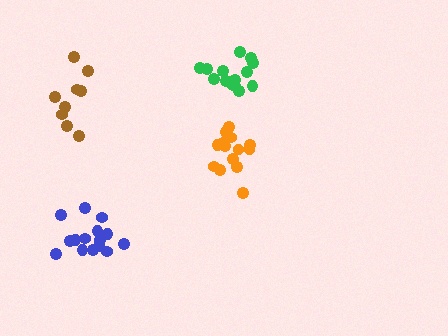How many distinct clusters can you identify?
There are 4 distinct clusters.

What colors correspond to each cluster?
The clusters are colored: blue, green, orange, brown.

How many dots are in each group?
Group 1: 15 dots, Group 2: 14 dots, Group 3: 14 dots, Group 4: 9 dots (52 total).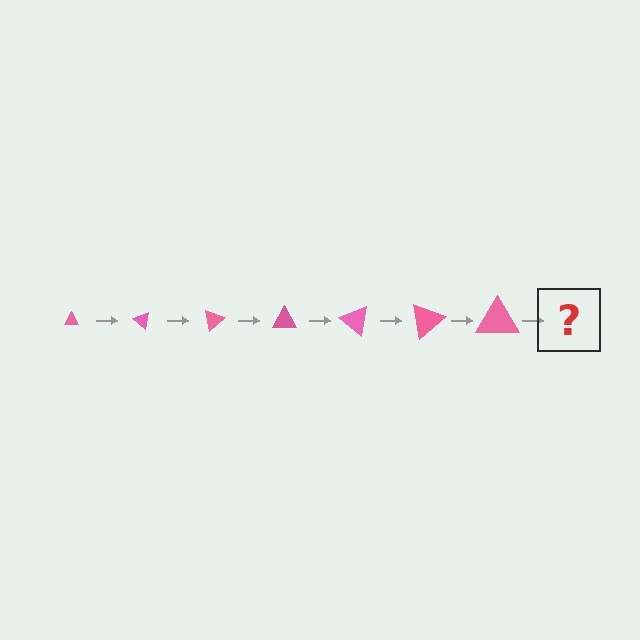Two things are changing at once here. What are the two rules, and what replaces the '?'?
The two rules are that the triangle grows larger each step and it rotates 40 degrees each step. The '?' should be a triangle, larger than the previous one and rotated 280 degrees from the start.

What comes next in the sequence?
The next element should be a triangle, larger than the previous one and rotated 280 degrees from the start.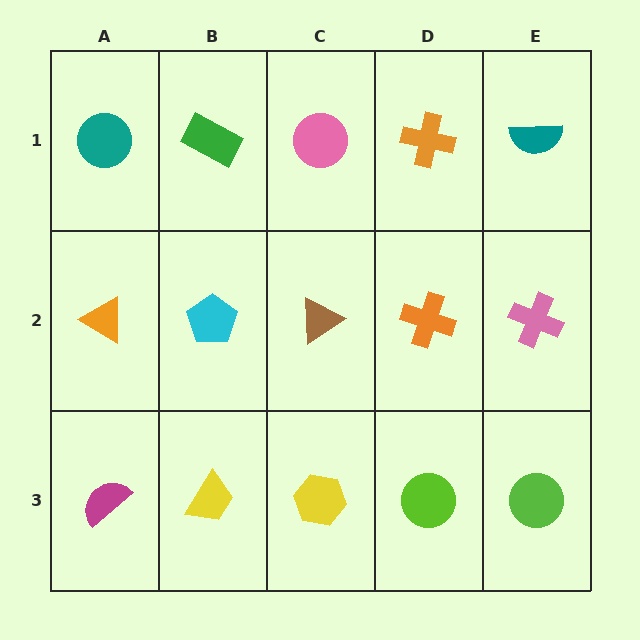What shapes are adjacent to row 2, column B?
A green rectangle (row 1, column B), a yellow trapezoid (row 3, column B), an orange triangle (row 2, column A), a brown triangle (row 2, column C).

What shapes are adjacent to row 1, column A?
An orange triangle (row 2, column A), a green rectangle (row 1, column B).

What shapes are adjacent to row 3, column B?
A cyan pentagon (row 2, column B), a magenta semicircle (row 3, column A), a yellow hexagon (row 3, column C).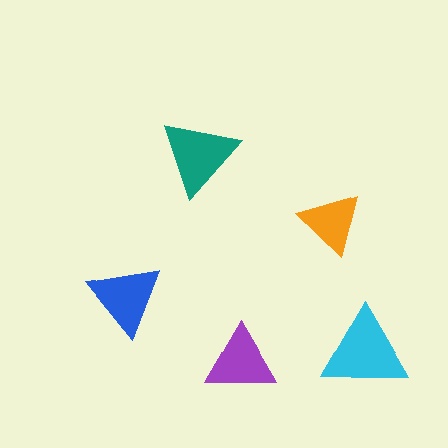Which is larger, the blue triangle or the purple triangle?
The blue one.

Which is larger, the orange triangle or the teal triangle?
The teal one.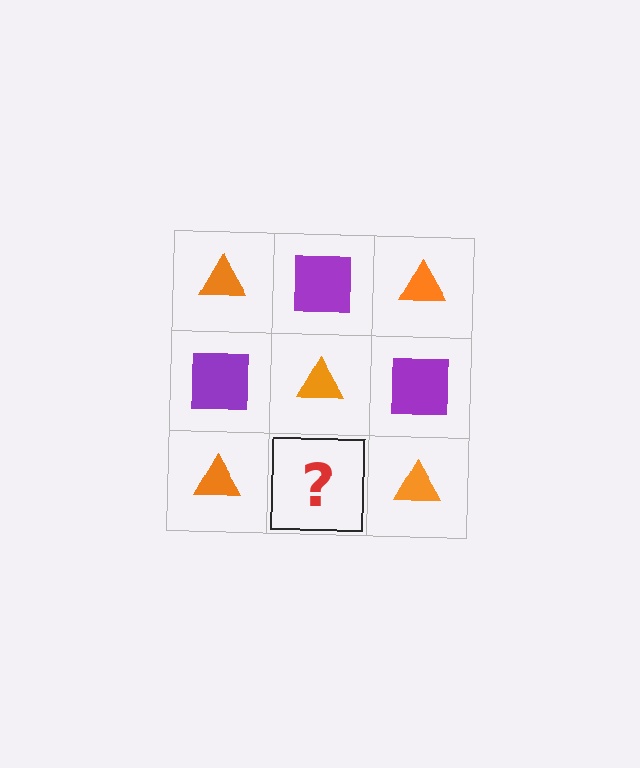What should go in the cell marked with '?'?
The missing cell should contain a purple square.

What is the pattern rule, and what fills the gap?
The rule is that it alternates orange triangle and purple square in a checkerboard pattern. The gap should be filled with a purple square.